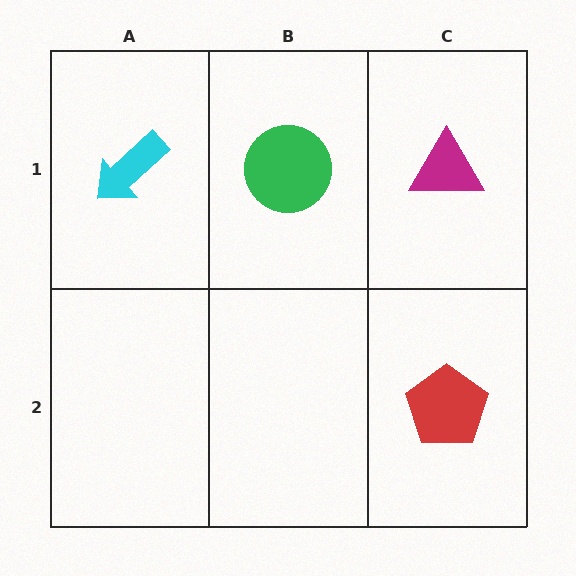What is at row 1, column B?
A green circle.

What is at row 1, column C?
A magenta triangle.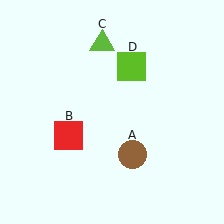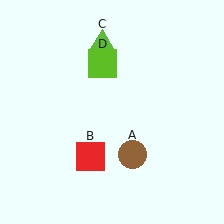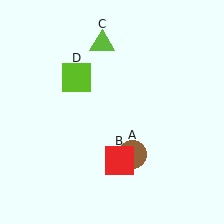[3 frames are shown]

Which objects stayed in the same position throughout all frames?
Brown circle (object A) and lime triangle (object C) remained stationary.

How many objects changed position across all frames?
2 objects changed position: red square (object B), lime square (object D).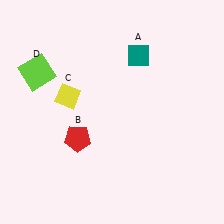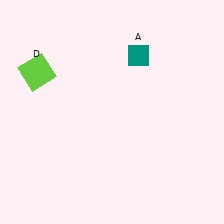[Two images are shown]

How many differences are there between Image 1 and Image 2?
There are 2 differences between the two images.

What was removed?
The red pentagon (B), the yellow diamond (C) were removed in Image 2.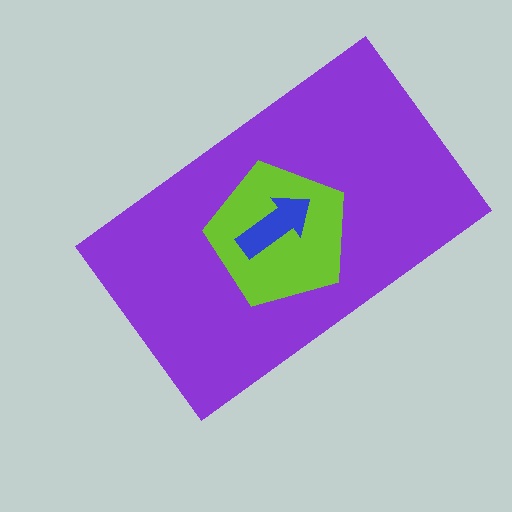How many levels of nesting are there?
3.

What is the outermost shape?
The purple rectangle.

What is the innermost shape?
The blue arrow.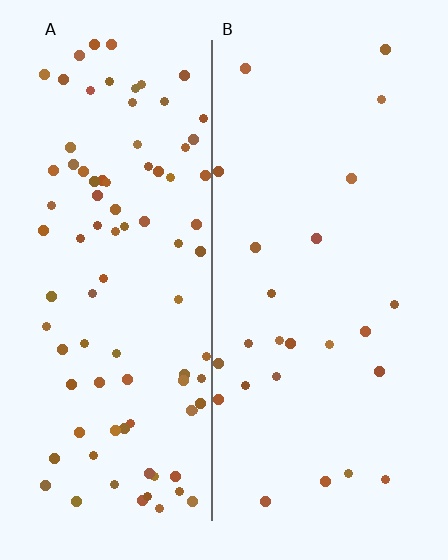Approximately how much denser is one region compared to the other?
Approximately 3.7× — region A over region B.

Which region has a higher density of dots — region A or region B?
A (the left).